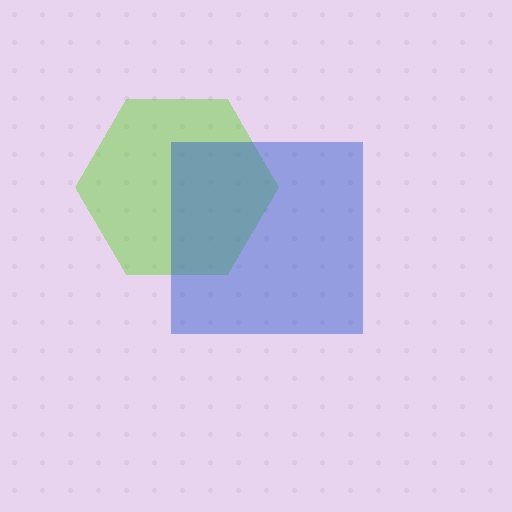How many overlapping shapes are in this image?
There are 2 overlapping shapes in the image.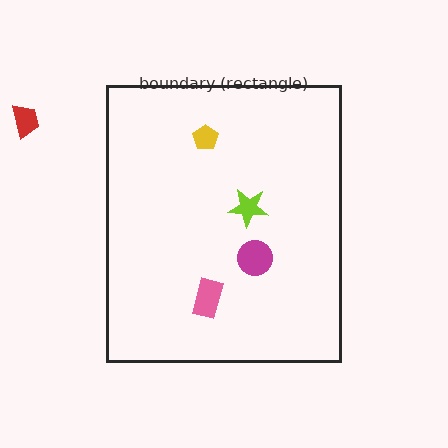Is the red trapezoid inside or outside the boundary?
Outside.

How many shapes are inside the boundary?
4 inside, 1 outside.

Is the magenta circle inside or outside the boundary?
Inside.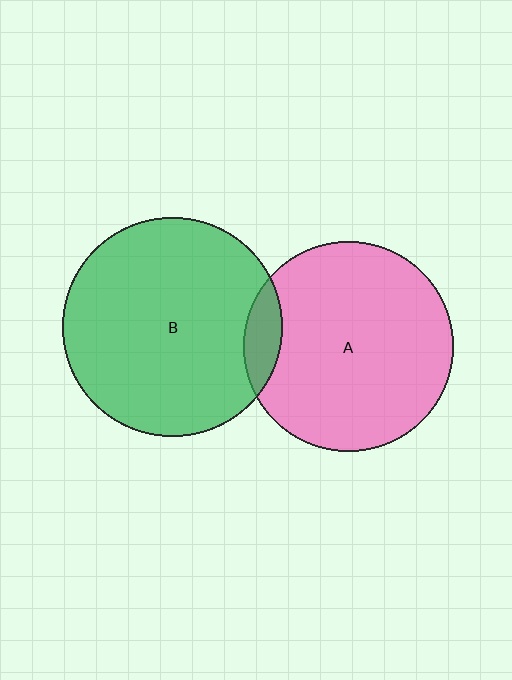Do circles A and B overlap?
Yes.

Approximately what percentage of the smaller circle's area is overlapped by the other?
Approximately 10%.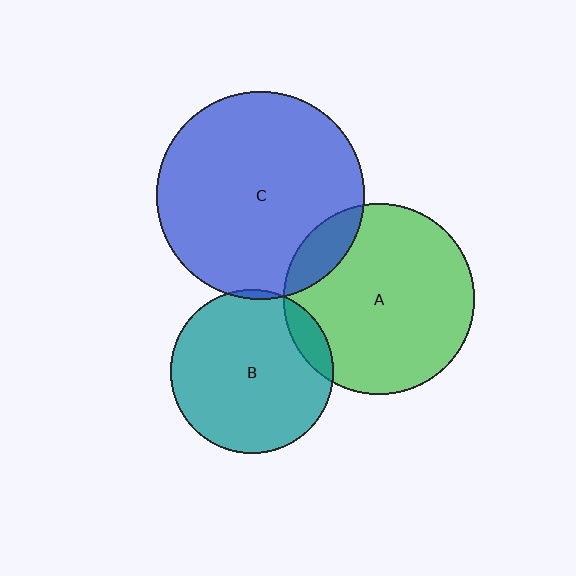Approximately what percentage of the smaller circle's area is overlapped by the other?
Approximately 10%.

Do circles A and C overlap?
Yes.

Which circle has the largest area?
Circle C (blue).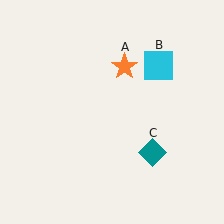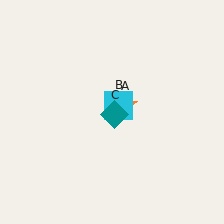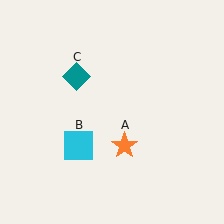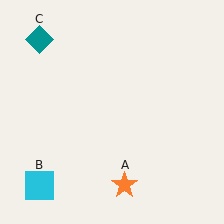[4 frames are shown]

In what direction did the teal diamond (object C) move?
The teal diamond (object C) moved up and to the left.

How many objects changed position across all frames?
3 objects changed position: orange star (object A), cyan square (object B), teal diamond (object C).